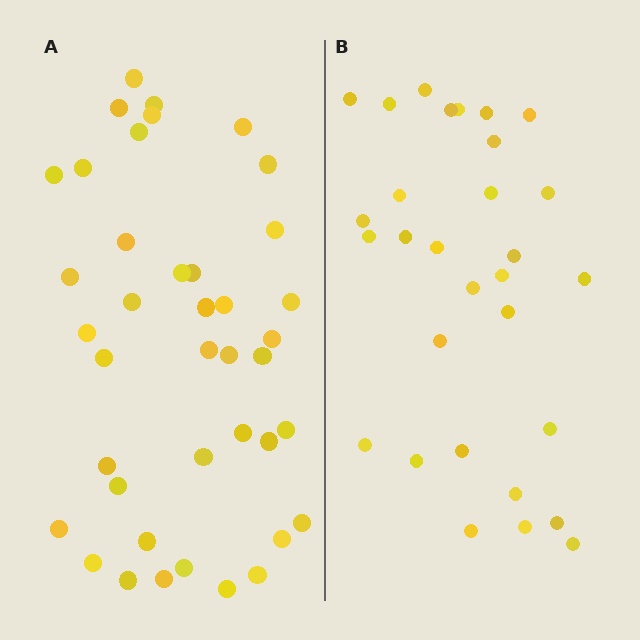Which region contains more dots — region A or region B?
Region A (the left region) has more dots.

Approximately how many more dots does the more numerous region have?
Region A has roughly 10 or so more dots than region B.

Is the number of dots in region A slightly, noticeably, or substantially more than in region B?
Region A has noticeably more, but not dramatically so. The ratio is roughly 1.3 to 1.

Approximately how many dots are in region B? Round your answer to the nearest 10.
About 30 dots.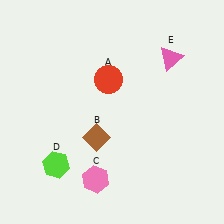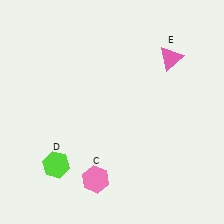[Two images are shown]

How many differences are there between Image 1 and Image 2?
There are 2 differences between the two images.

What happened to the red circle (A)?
The red circle (A) was removed in Image 2. It was in the top-left area of Image 1.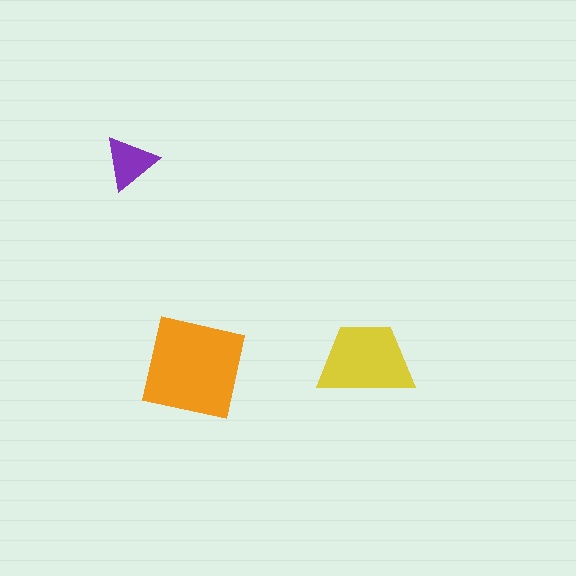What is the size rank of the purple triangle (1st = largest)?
3rd.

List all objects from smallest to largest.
The purple triangle, the yellow trapezoid, the orange square.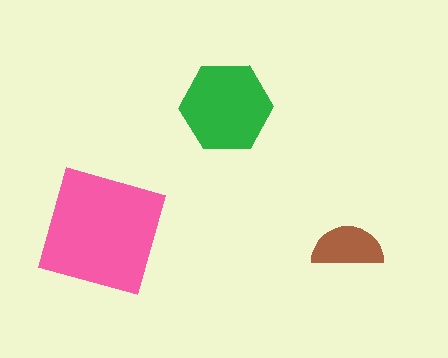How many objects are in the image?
There are 3 objects in the image.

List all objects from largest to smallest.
The pink square, the green hexagon, the brown semicircle.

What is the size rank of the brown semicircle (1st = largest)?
3rd.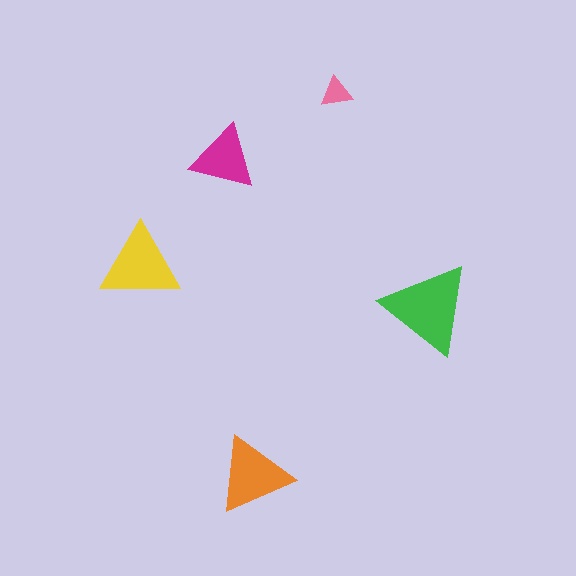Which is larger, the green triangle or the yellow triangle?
The green one.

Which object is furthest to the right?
The green triangle is rightmost.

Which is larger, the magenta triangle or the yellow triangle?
The yellow one.